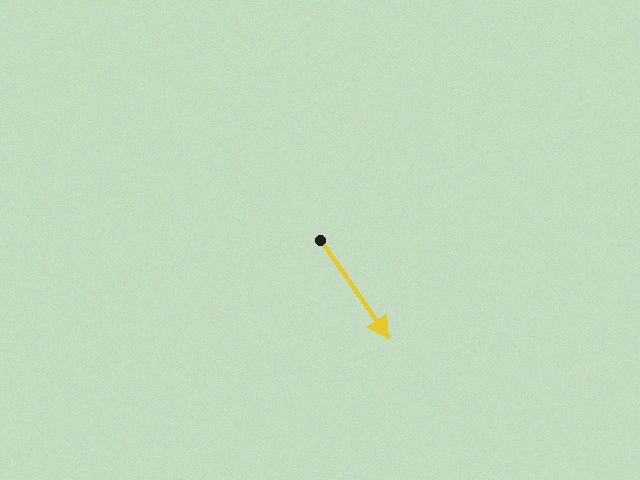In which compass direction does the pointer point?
Southeast.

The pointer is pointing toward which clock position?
Roughly 5 o'clock.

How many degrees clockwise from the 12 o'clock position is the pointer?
Approximately 145 degrees.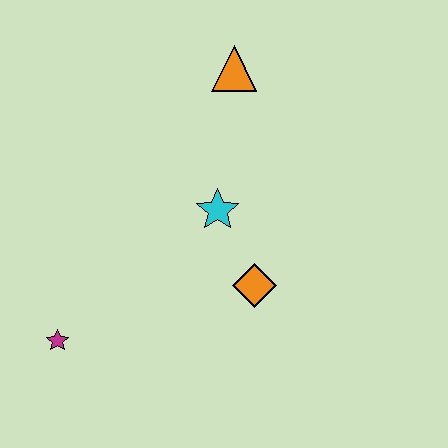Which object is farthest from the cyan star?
The magenta star is farthest from the cyan star.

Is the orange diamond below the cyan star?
Yes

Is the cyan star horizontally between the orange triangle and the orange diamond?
No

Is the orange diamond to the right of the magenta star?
Yes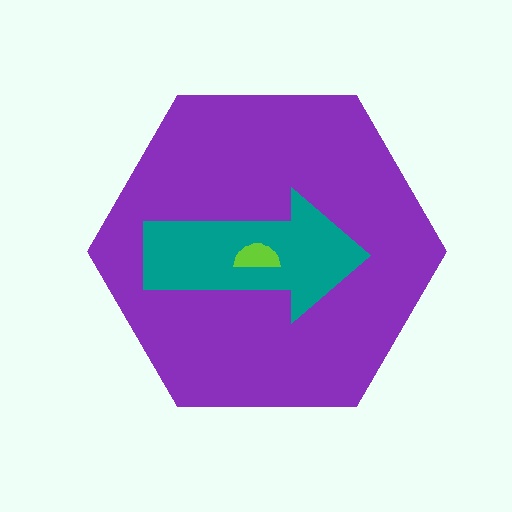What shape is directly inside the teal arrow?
The lime semicircle.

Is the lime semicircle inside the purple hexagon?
Yes.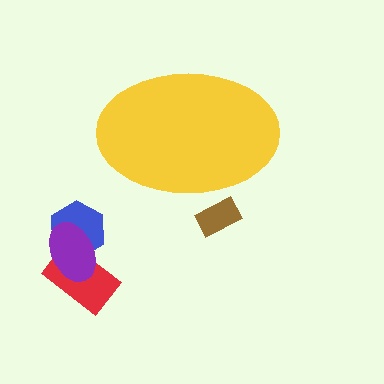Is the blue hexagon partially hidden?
No, the blue hexagon is fully visible.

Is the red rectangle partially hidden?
No, the red rectangle is fully visible.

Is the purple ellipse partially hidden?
No, the purple ellipse is fully visible.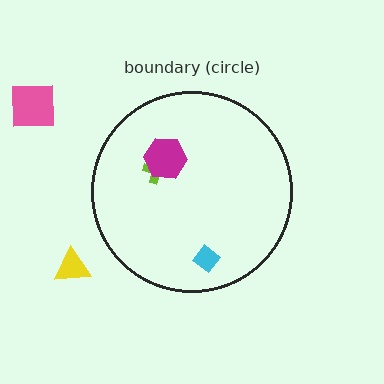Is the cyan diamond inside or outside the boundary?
Inside.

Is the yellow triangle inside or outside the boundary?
Outside.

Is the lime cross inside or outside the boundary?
Inside.